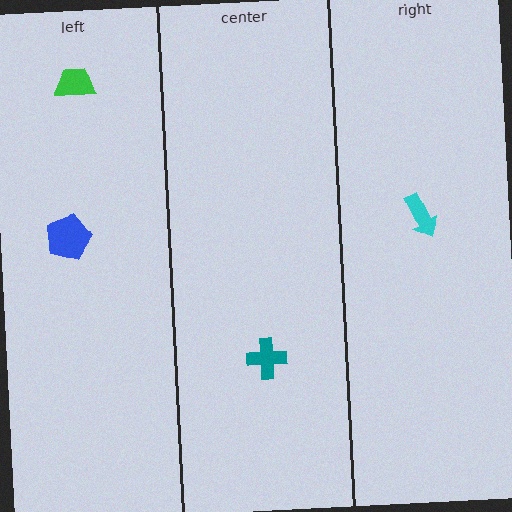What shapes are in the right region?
The cyan arrow.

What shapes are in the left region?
The green trapezoid, the blue pentagon.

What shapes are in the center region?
The teal cross.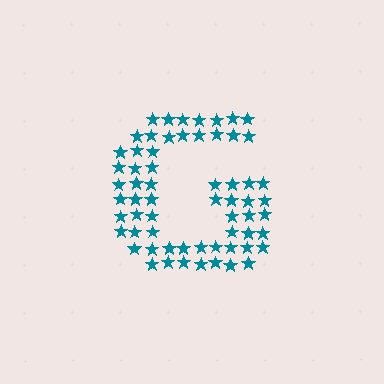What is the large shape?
The large shape is the letter G.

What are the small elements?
The small elements are stars.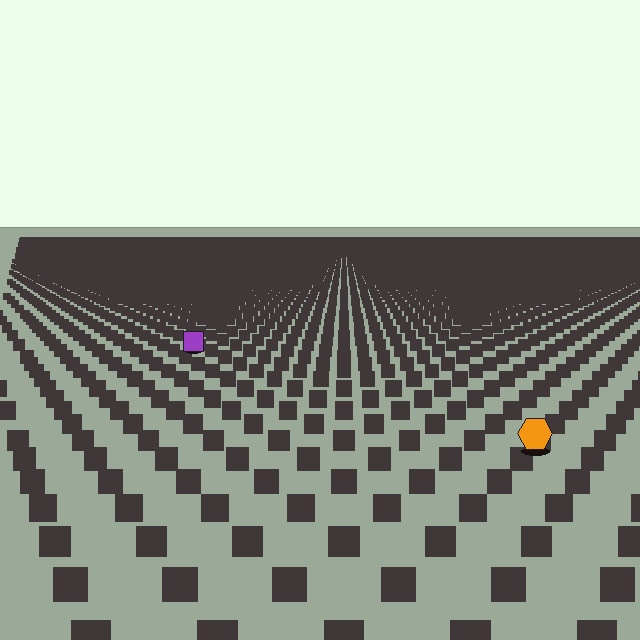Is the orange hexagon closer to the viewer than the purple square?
Yes. The orange hexagon is closer — you can tell from the texture gradient: the ground texture is coarser near it.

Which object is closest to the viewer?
The orange hexagon is closest. The texture marks near it are larger and more spread out.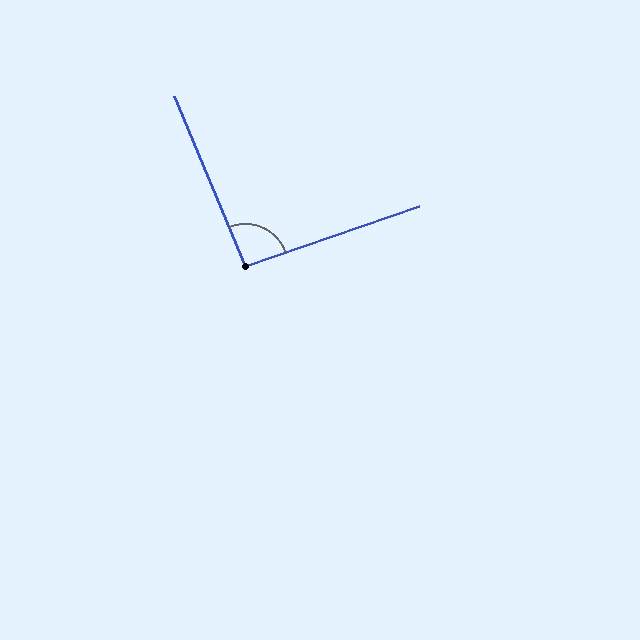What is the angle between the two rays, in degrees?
Approximately 94 degrees.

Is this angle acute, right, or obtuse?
It is approximately a right angle.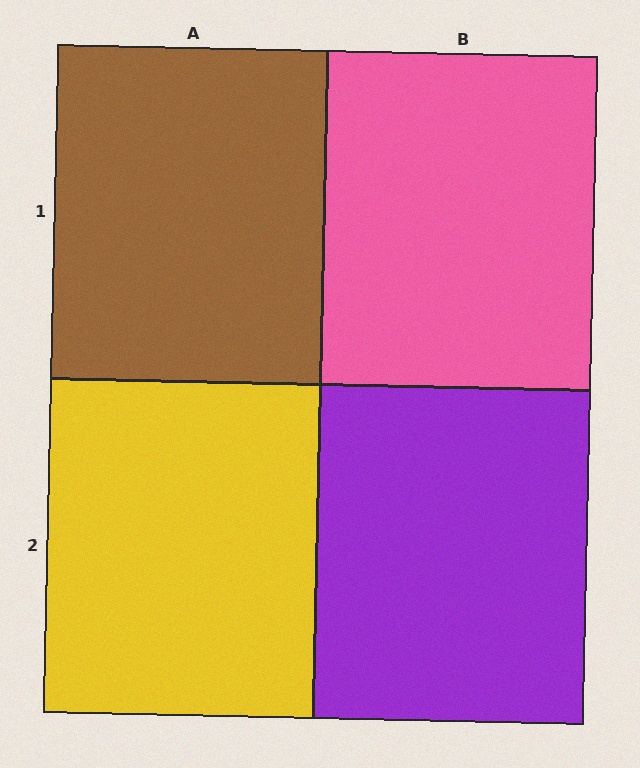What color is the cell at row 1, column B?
Pink.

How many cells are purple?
1 cell is purple.